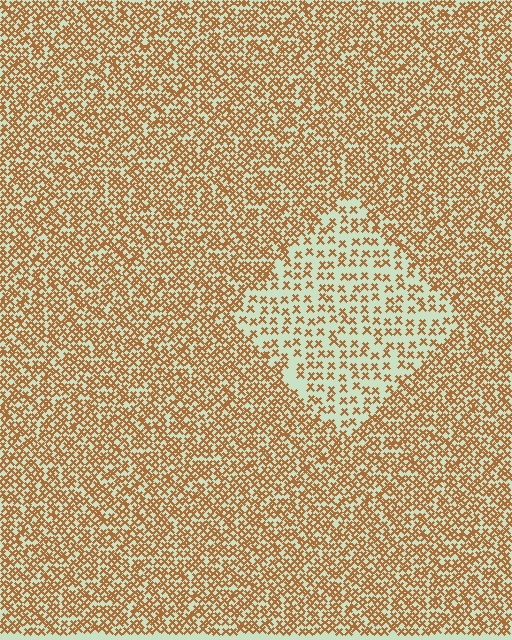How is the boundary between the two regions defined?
The boundary is defined by a change in element density (approximately 2.2x ratio). All elements are the same color, size, and shape.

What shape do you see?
I see a diamond.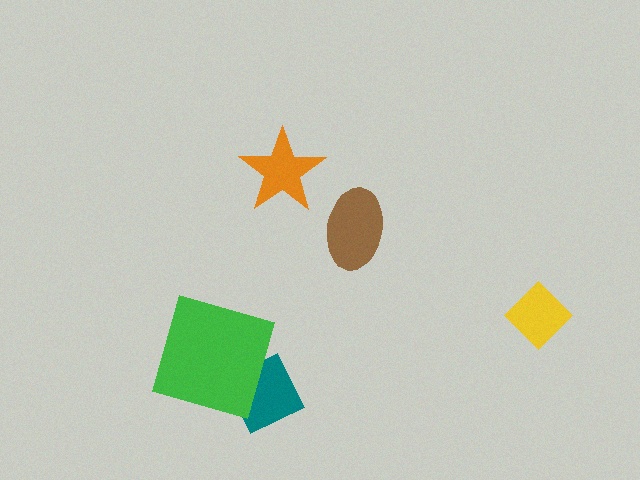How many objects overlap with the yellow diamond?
0 objects overlap with the yellow diamond.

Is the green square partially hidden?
No, no other shape covers it.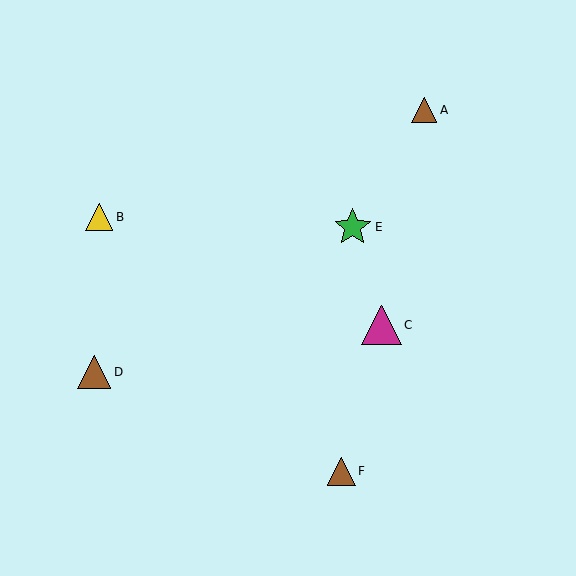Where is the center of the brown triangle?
The center of the brown triangle is at (94, 372).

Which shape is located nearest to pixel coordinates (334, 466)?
The brown triangle (labeled F) at (341, 471) is nearest to that location.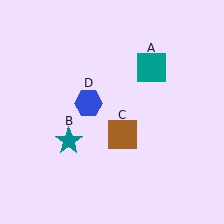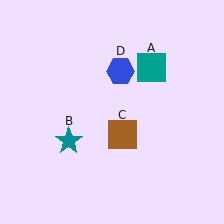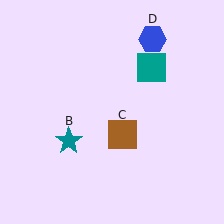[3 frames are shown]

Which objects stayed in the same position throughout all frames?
Teal square (object A) and teal star (object B) and brown square (object C) remained stationary.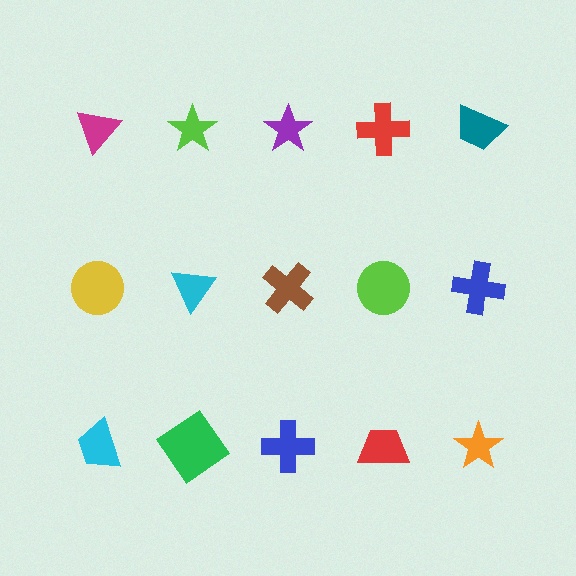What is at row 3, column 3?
A blue cross.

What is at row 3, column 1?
A cyan trapezoid.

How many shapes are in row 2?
5 shapes.